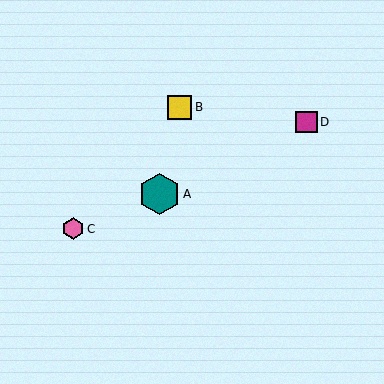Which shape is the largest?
The teal hexagon (labeled A) is the largest.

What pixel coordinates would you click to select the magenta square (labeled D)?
Click at (307, 122) to select the magenta square D.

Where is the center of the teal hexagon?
The center of the teal hexagon is at (160, 194).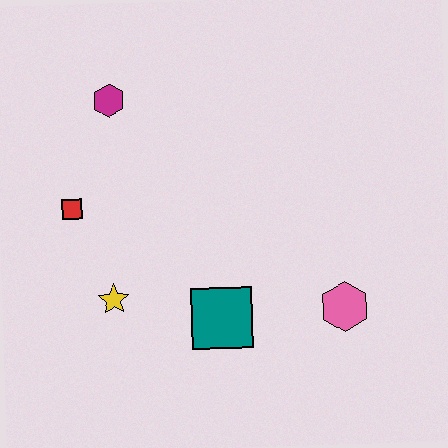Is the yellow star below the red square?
Yes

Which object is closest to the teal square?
The yellow star is closest to the teal square.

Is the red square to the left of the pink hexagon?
Yes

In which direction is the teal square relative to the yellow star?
The teal square is to the right of the yellow star.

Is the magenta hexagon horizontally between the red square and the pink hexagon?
Yes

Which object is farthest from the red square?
The pink hexagon is farthest from the red square.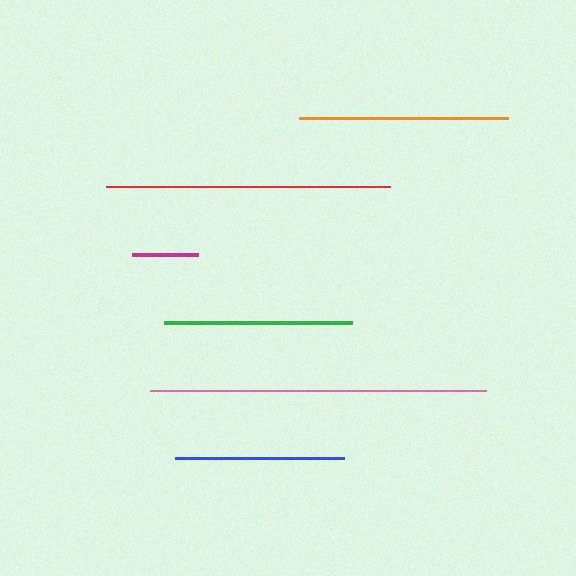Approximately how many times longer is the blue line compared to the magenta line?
The blue line is approximately 2.6 times the length of the magenta line.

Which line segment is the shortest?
The magenta line is the shortest at approximately 66 pixels.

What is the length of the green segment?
The green segment is approximately 188 pixels long.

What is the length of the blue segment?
The blue segment is approximately 169 pixels long.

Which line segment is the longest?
The pink line is the longest at approximately 336 pixels.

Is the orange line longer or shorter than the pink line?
The pink line is longer than the orange line.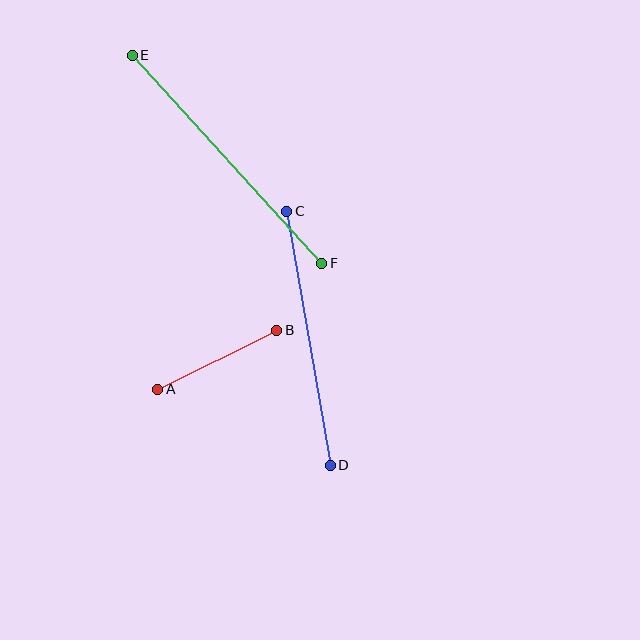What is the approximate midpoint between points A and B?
The midpoint is at approximately (217, 360) pixels.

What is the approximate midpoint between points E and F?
The midpoint is at approximately (227, 159) pixels.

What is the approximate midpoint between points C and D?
The midpoint is at approximately (309, 338) pixels.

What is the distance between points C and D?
The distance is approximately 258 pixels.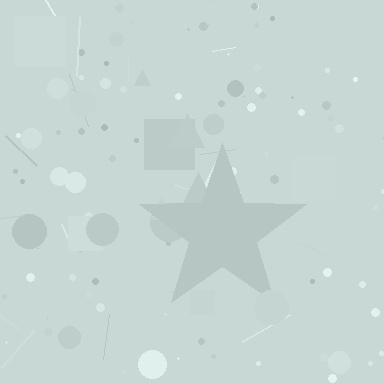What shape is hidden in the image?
A star is hidden in the image.